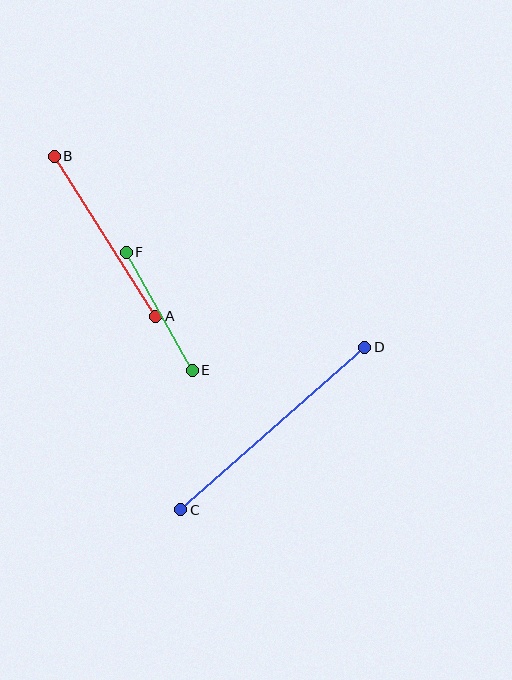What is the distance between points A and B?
The distance is approximately 190 pixels.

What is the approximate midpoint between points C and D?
The midpoint is at approximately (273, 428) pixels.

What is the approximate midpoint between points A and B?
The midpoint is at approximately (105, 236) pixels.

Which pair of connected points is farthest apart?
Points C and D are farthest apart.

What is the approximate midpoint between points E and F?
The midpoint is at approximately (159, 311) pixels.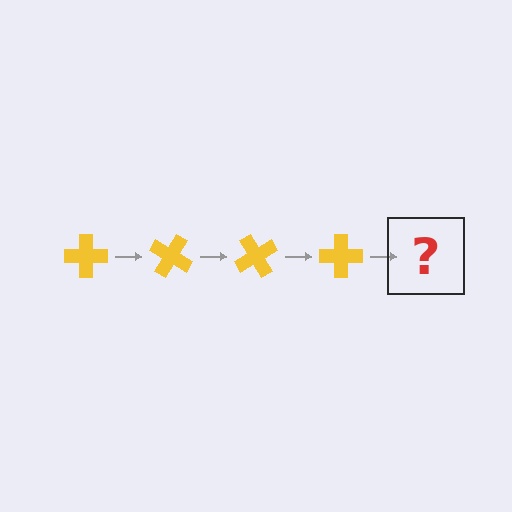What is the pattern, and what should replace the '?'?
The pattern is that the cross rotates 30 degrees each step. The '?' should be a yellow cross rotated 120 degrees.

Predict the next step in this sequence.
The next step is a yellow cross rotated 120 degrees.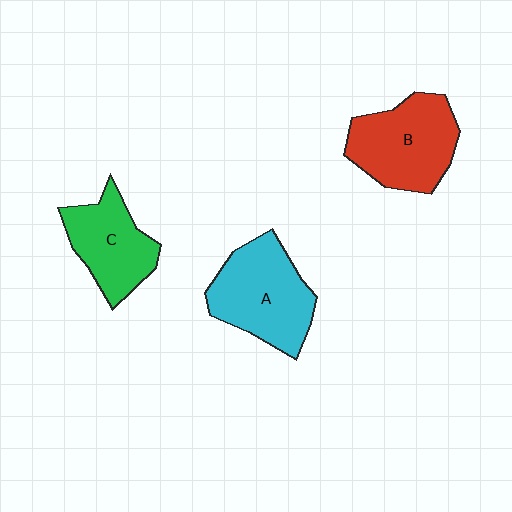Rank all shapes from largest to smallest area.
From largest to smallest: A (cyan), B (red), C (green).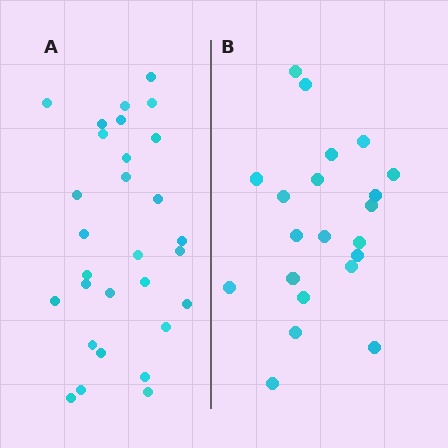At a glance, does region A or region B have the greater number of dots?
Region A (the left region) has more dots.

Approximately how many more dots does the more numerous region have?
Region A has roughly 8 or so more dots than region B.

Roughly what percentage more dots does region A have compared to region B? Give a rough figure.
About 40% more.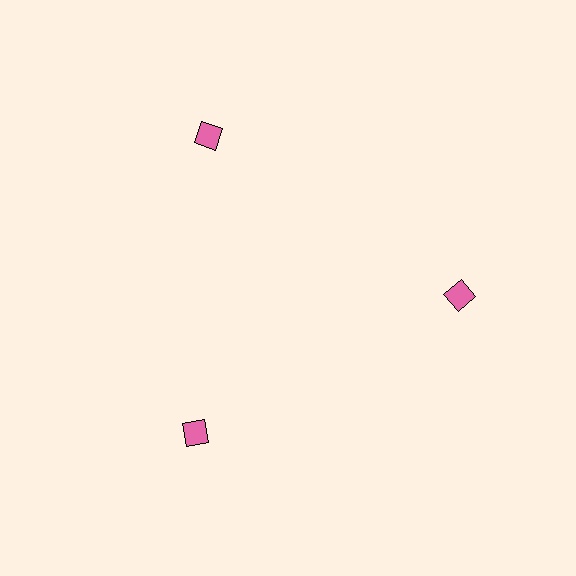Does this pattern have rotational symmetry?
Yes, this pattern has 3-fold rotational symmetry. It looks the same after rotating 120 degrees around the center.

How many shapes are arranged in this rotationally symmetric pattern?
There are 3 shapes, arranged in 3 groups of 1.